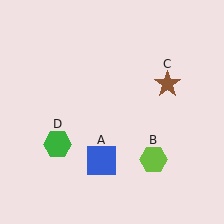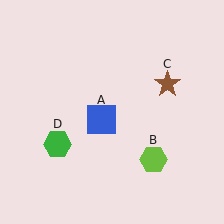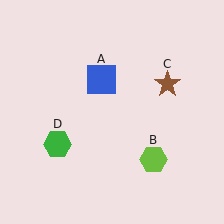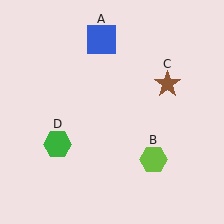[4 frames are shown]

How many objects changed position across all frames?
1 object changed position: blue square (object A).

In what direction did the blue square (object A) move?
The blue square (object A) moved up.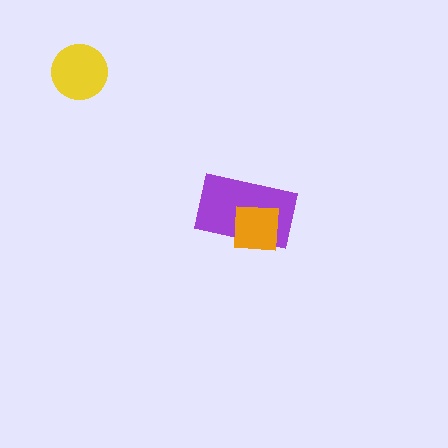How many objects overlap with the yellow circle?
0 objects overlap with the yellow circle.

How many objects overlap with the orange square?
1 object overlaps with the orange square.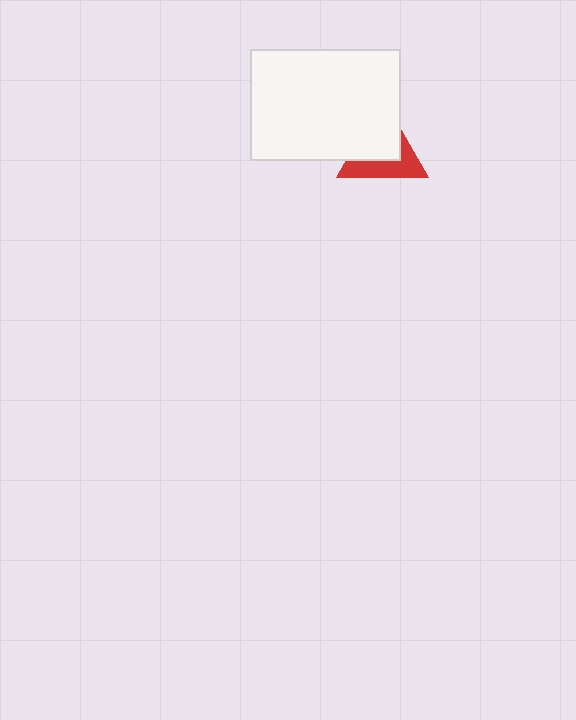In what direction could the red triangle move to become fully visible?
The red triangle could move toward the lower-right. That would shift it out from behind the white rectangle entirely.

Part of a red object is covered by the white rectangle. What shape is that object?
It is a triangle.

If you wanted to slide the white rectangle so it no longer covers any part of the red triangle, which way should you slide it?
Slide it toward the upper-left — that is the most direct way to separate the two shapes.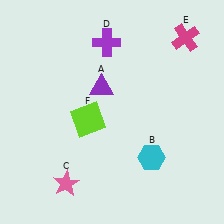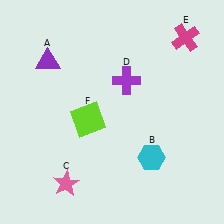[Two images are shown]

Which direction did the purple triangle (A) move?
The purple triangle (A) moved left.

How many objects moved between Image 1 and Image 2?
2 objects moved between the two images.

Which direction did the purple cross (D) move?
The purple cross (D) moved down.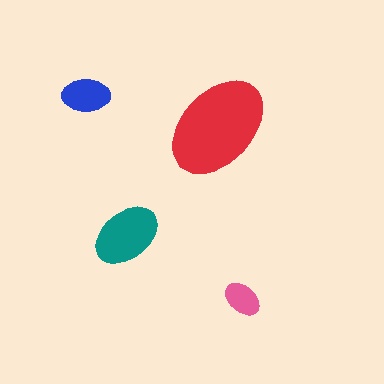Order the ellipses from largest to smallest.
the red one, the teal one, the blue one, the pink one.